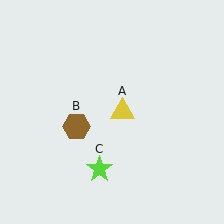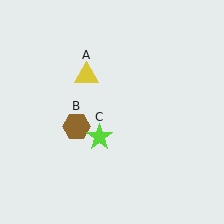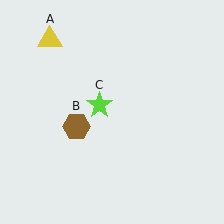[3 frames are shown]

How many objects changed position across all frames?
2 objects changed position: yellow triangle (object A), lime star (object C).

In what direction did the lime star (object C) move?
The lime star (object C) moved up.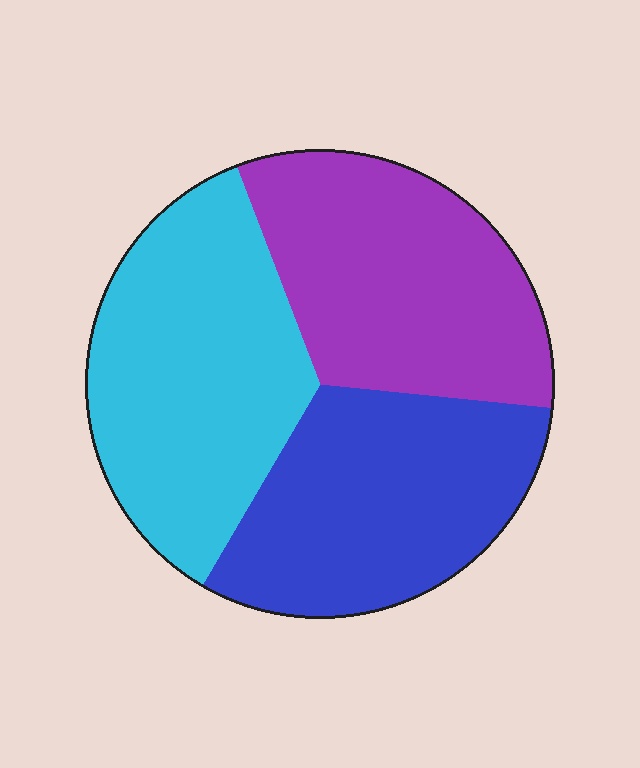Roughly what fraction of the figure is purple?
Purple covers 32% of the figure.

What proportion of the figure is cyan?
Cyan covers about 35% of the figure.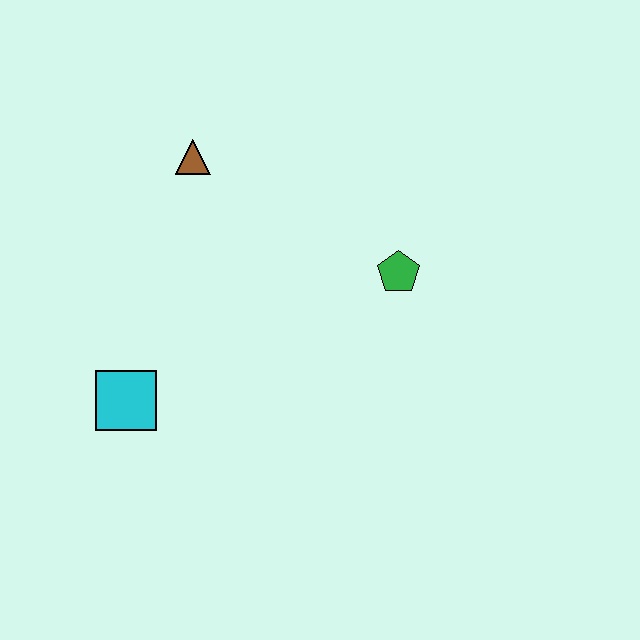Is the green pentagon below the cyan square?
No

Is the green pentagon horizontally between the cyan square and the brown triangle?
No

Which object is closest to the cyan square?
The brown triangle is closest to the cyan square.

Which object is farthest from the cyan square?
The green pentagon is farthest from the cyan square.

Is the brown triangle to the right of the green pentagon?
No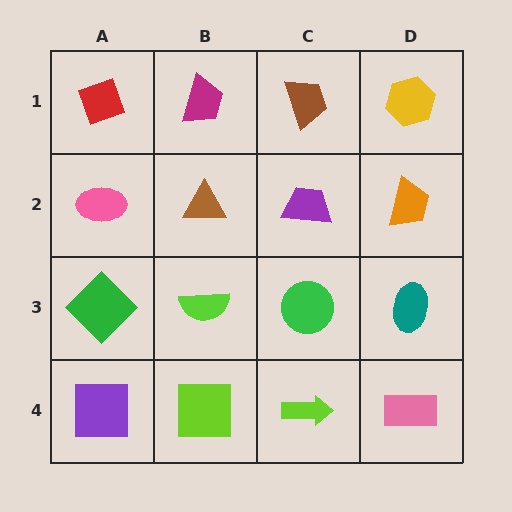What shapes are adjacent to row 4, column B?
A lime semicircle (row 3, column B), a purple square (row 4, column A), a lime arrow (row 4, column C).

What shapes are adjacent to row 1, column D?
An orange trapezoid (row 2, column D), a brown trapezoid (row 1, column C).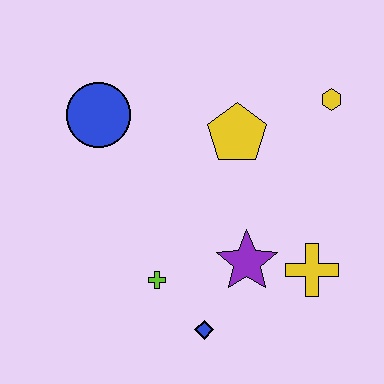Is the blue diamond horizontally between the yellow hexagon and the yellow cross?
No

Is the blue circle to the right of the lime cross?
No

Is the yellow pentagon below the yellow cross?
No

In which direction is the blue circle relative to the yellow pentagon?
The blue circle is to the left of the yellow pentagon.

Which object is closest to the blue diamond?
The lime cross is closest to the blue diamond.